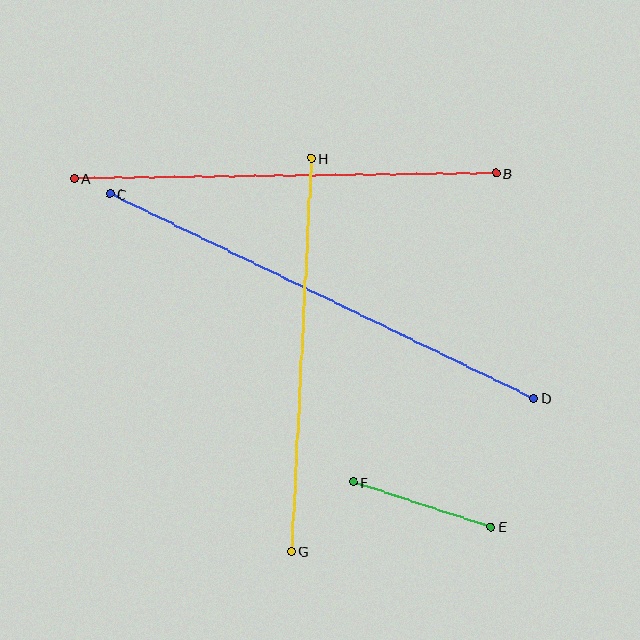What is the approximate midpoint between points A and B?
The midpoint is at approximately (285, 176) pixels.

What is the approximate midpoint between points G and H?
The midpoint is at approximately (301, 355) pixels.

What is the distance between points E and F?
The distance is approximately 145 pixels.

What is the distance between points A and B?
The distance is approximately 422 pixels.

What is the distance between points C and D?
The distance is approximately 471 pixels.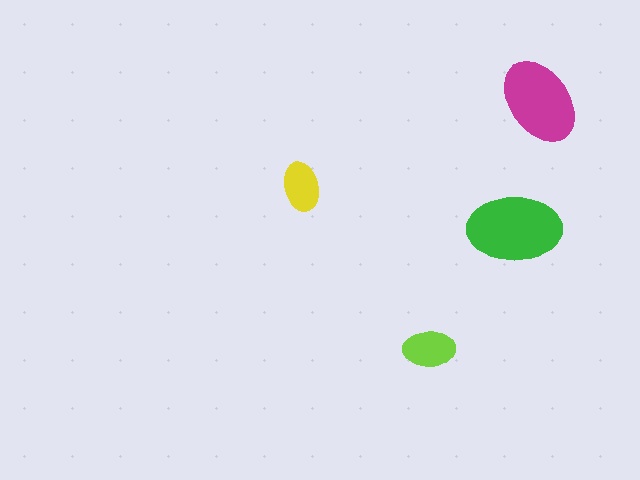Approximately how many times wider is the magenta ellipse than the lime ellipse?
About 1.5 times wider.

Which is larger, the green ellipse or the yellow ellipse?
The green one.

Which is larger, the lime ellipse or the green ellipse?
The green one.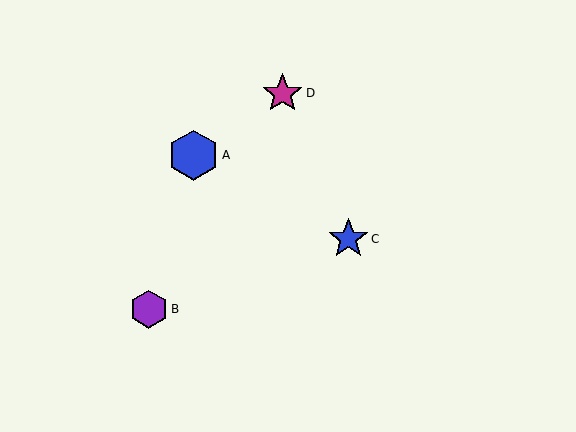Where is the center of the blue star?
The center of the blue star is at (348, 239).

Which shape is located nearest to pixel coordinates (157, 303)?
The purple hexagon (labeled B) at (149, 309) is nearest to that location.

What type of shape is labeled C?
Shape C is a blue star.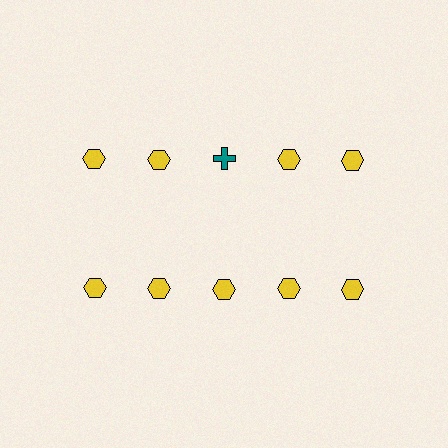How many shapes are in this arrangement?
There are 10 shapes arranged in a grid pattern.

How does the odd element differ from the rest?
It differs in both color (teal instead of yellow) and shape (cross instead of hexagon).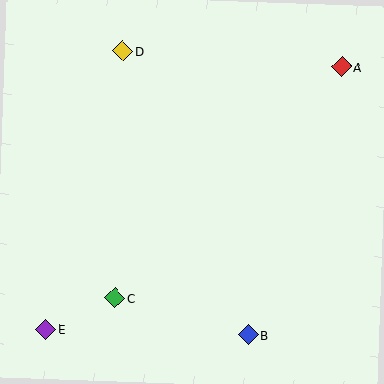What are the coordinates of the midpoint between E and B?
The midpoint between E and B is at (147, 332).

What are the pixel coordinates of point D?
Point D is at (122, 51).